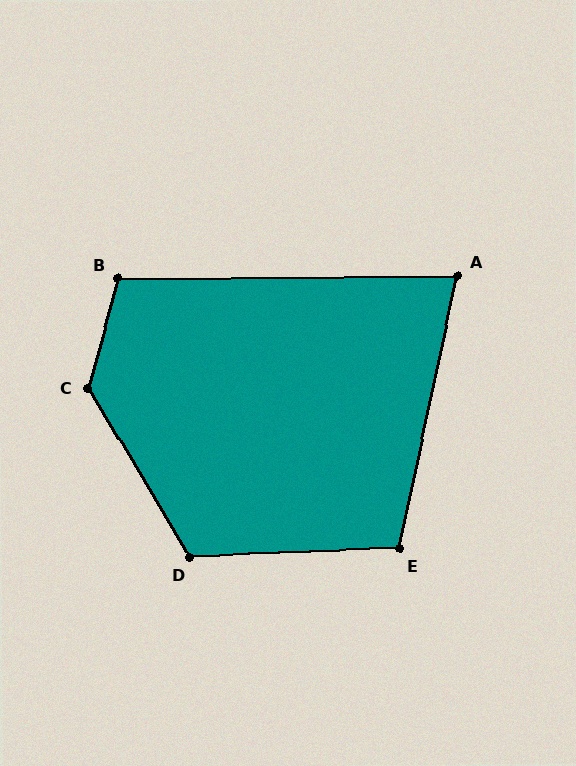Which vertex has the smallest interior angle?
A, at approximately 78 degrees.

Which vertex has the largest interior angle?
C, at approximately 134 degrees.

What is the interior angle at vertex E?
Approximately 104 degrees (obtuse).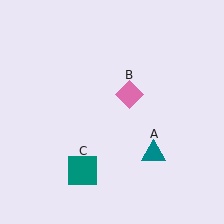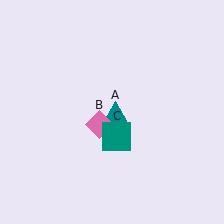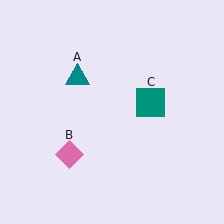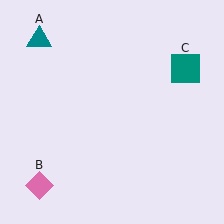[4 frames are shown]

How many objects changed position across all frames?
3 objects changed position: teal triangle (object A), pink diamond (object B), teal square (object C).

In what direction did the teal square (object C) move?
The teal square (object C) moved up and to the right.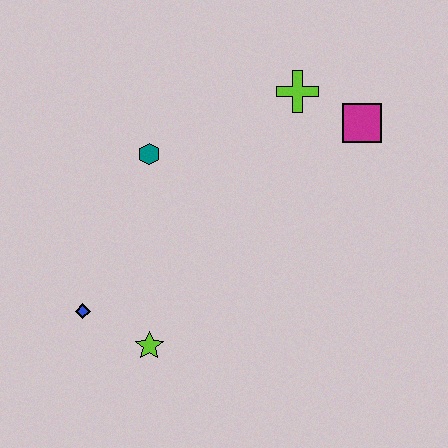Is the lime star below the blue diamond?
Yes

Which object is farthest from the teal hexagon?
The magenta square is farthest from the teal hexagon.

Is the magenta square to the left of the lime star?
No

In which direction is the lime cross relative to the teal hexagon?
The lime cross is to the right of the teal hexagon.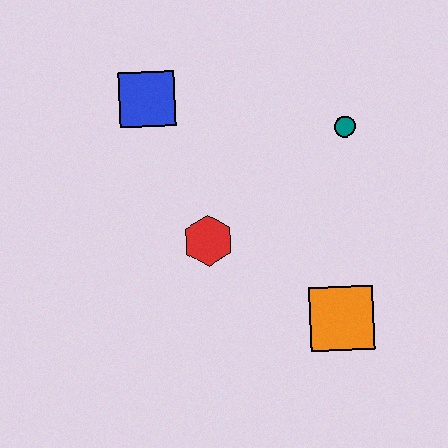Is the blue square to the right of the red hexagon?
No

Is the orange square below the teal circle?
Yes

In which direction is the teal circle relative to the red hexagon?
The teal circle is to the right of the red hexagon.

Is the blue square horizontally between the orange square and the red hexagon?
No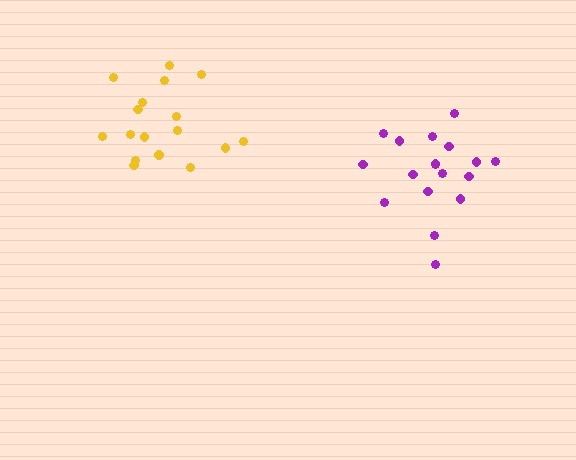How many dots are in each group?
Group 1: 18 dots, Group 2: 17 dots (35 total).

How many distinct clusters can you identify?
There are 2 distinct clusters.